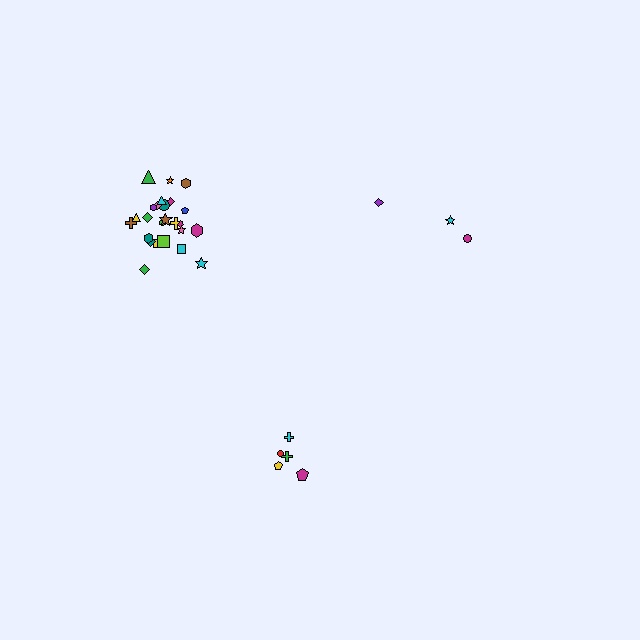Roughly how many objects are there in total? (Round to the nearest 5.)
Roughly 35 objects in total.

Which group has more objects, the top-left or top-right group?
The top-left group.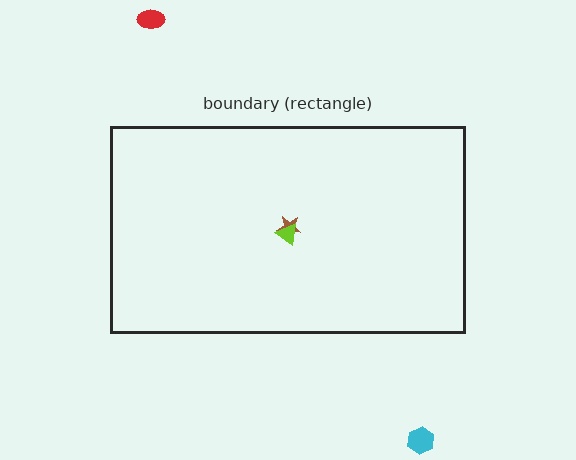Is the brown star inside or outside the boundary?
Inside.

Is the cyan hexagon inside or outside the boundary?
Outside.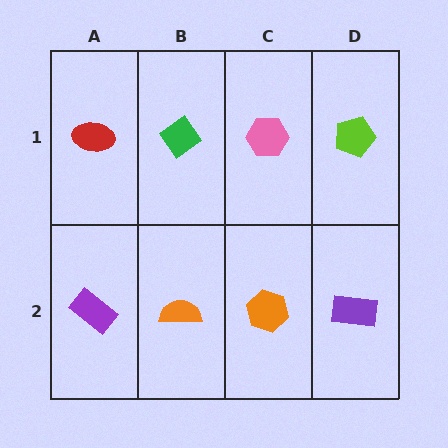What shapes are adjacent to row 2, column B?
A green diamond (row 1, column B), a purple rectangle (row 2, column A), an orange hexagon (row 2, column C).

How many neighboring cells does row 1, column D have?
2.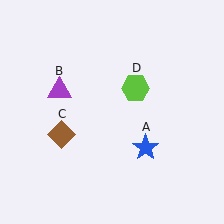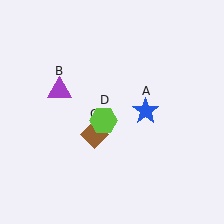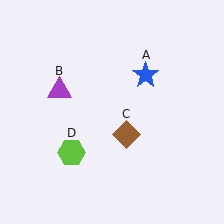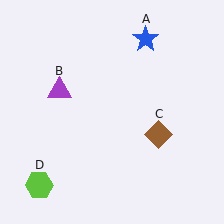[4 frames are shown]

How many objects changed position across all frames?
3 objects changed position: blue star (object A), brown diamond (object C), lime hexagon (object D).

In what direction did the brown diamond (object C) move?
The brown diamond (object C) moved right.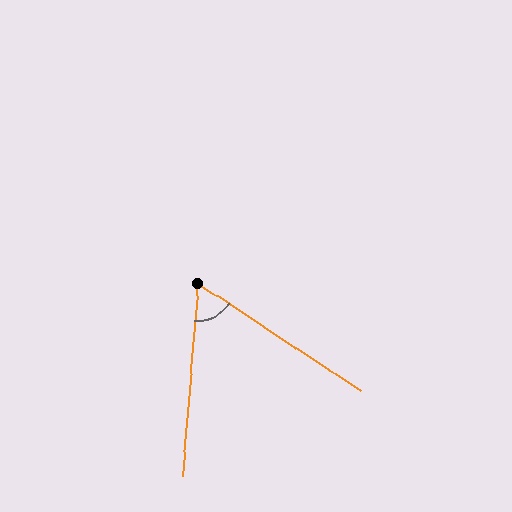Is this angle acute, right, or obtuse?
It is acute.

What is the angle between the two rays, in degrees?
Approximately 61 degrees.